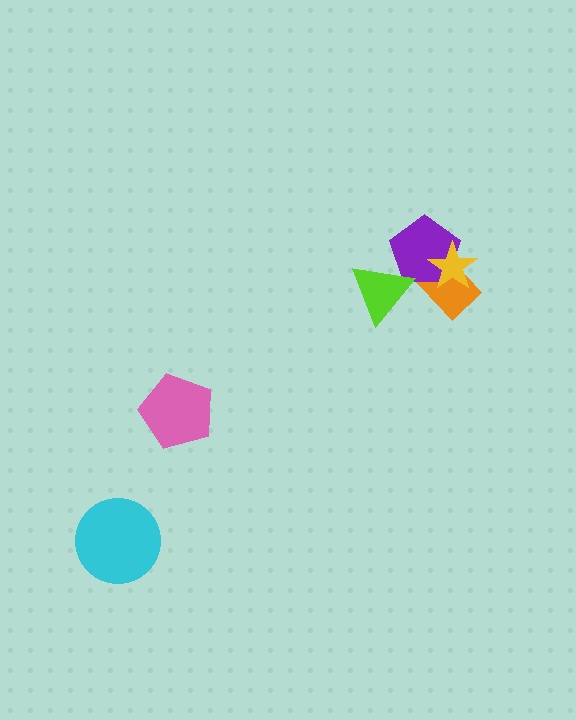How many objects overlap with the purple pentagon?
3 objects overlap with the purple pentagon.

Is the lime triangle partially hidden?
No, no other shape covers it.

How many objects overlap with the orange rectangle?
2 objects overlap with the orange rectangle.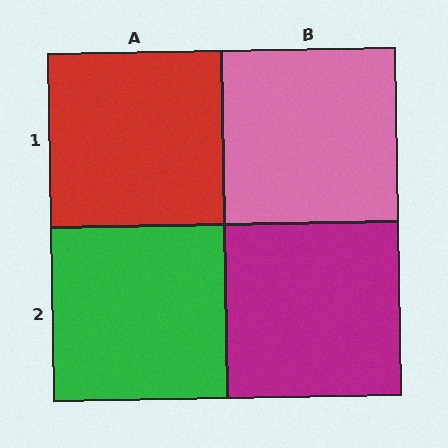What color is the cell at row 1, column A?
Red.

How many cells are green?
1 cell is green.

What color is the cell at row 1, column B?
Pink.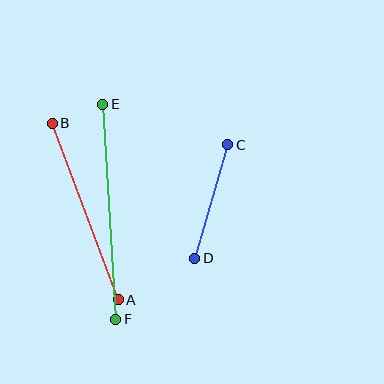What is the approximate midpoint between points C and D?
The midpoint is at approximately (211, 201) pixels.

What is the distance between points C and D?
The distance is approximately 119 pixels.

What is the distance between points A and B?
The distance is approximately 188 pixels.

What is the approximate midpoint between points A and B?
The midpoint is at approximately (85, 211) pixels.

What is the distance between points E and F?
The distance is approximately 215 pixels.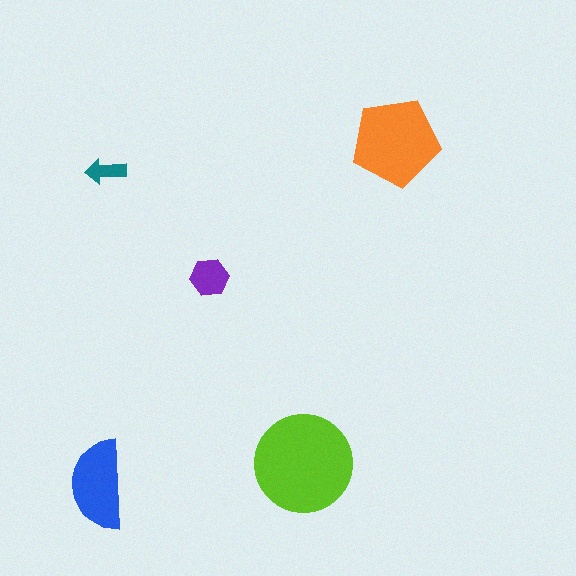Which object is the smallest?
The teal arrow.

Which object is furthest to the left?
The blue semicircle is leftmost.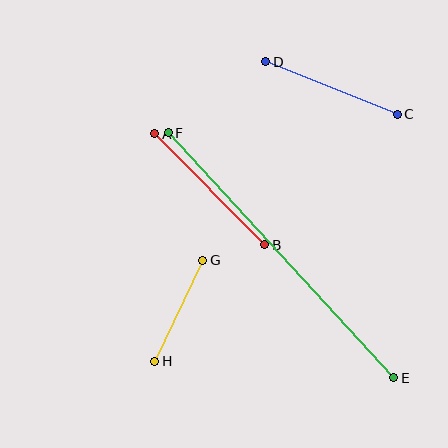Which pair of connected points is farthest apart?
Points E and F are farthest apart.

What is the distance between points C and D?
The distance is approximately 142 pixels.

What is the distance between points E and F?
The distance is approximately 333 pixels.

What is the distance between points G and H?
The distance is approximately 112 pixels.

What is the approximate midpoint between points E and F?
The midpoint is at approximately (281, 255) pixels.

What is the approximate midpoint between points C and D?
The midpoint is at approximately (331, 88) pixels.